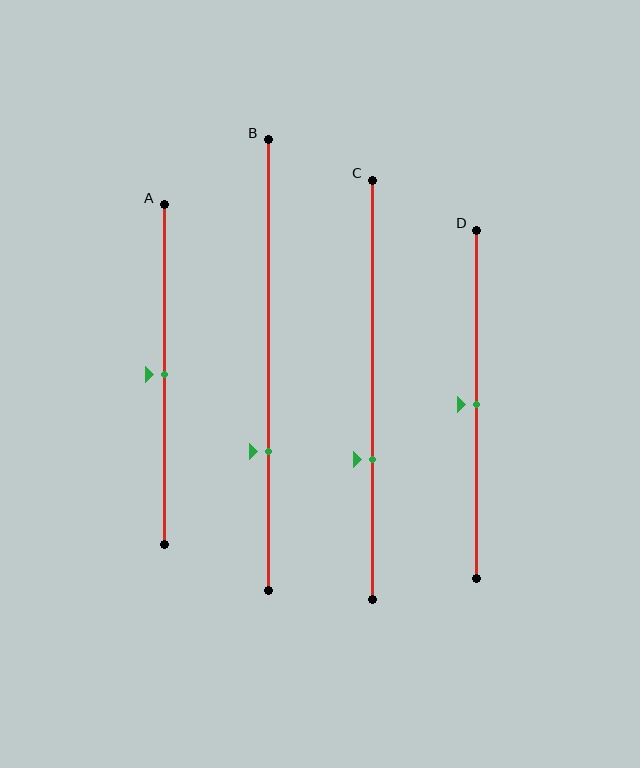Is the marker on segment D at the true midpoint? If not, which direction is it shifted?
Yes, the marker on segment D is at the true midpoint.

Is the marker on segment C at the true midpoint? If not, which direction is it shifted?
No, the marker on segment C is shifted downward by about 17% of the segment length.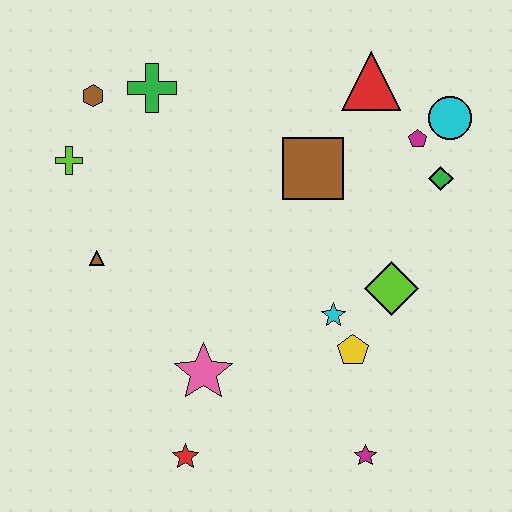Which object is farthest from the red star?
The cyan circle is farthest from the red star.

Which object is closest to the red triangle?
The magenta pentagon is closest to the red triangle.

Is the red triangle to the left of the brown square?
No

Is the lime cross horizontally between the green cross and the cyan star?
No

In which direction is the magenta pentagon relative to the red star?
The magenta pentagon is above the red star.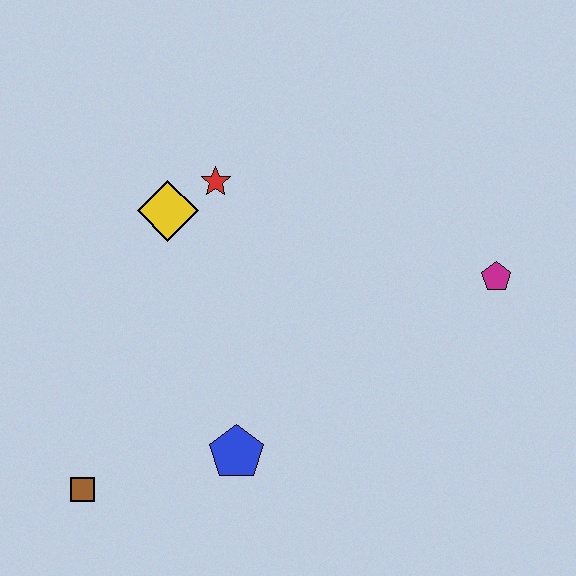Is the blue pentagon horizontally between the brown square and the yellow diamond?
No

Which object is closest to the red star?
The yellow diamond is closest to the red star.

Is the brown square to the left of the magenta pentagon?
Yes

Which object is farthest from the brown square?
The magenta pentagon is farthest from the brown square.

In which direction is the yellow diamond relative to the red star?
The yellow diamond is to the left of the red star.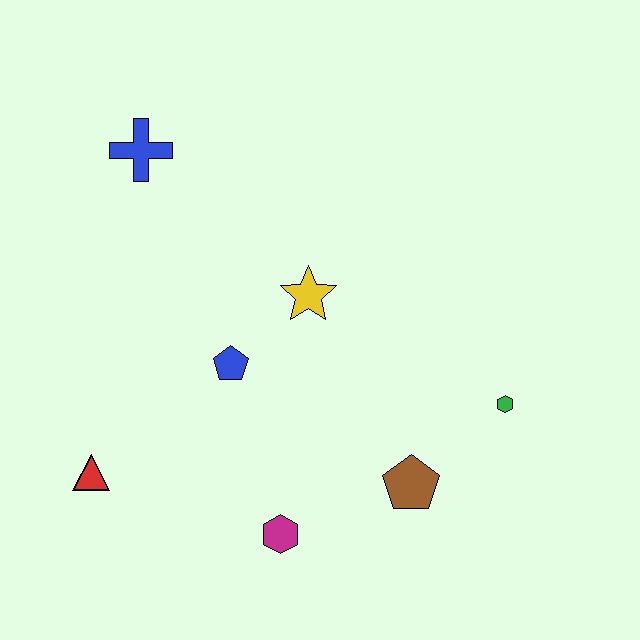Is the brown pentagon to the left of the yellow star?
No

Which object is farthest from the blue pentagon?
The green hexagon is farthest from the blue pentagon.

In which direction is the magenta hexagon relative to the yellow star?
The magenta hexagon is below the yellow star.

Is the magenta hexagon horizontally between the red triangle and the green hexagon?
Yes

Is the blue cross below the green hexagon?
No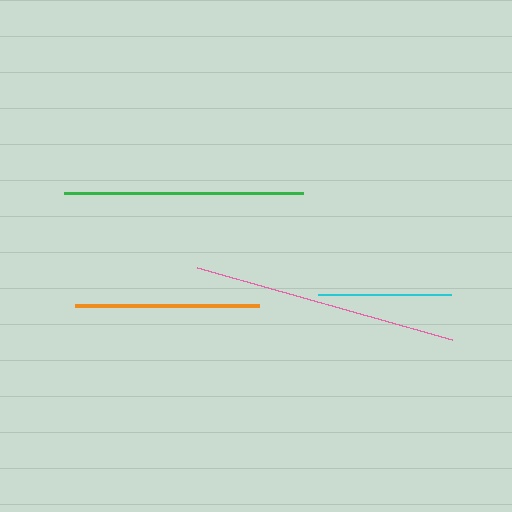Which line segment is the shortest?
The cyan line is the shortest at approximately 133 pixels.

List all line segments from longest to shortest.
From longest to shortest: pink, green, orange, cyan.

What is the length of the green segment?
The green segment is approximately 238 pixels long.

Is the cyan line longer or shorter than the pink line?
The pink line is longer than the cyan line.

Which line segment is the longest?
The pink line is the longest at approximately 264 pixels.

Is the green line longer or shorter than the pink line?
The pink line is longer than the green line.